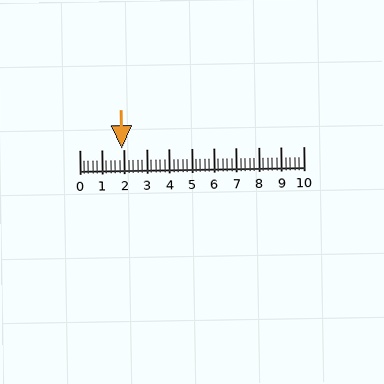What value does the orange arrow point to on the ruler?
The orange arrow points to approximately 1.9.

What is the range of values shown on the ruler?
The ruler shows values from 0 to 10.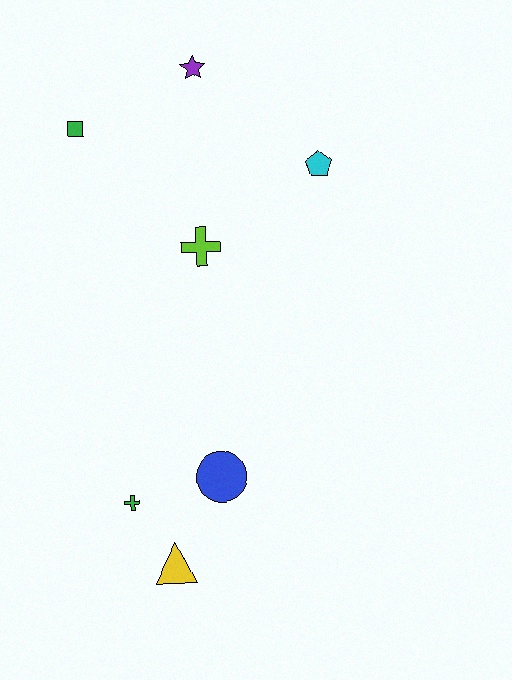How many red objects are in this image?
There are no red objects.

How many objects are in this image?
There are 7 objects.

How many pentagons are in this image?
There is 1 pentagon.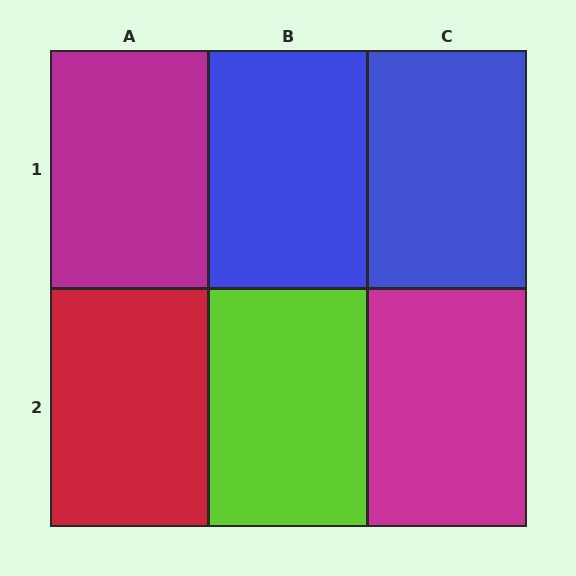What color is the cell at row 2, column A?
Red.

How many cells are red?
1 cell is red.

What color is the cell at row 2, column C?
Magenta.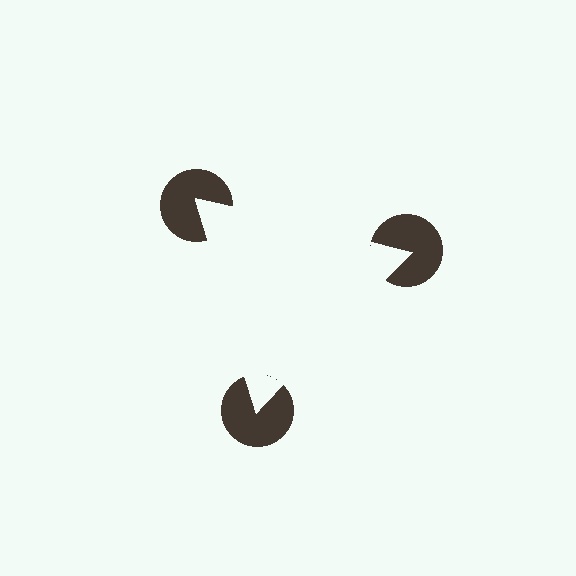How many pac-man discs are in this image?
There are 3 — one at each vertex of the illusory triangle.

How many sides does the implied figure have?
3 sides.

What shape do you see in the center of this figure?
An illusory triangle — its edges are inferred from the aligned wedge cuts in the pac-man discs, not physically drawn.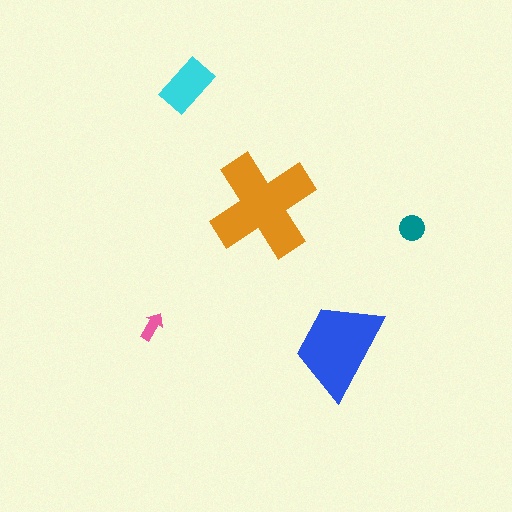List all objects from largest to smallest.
The orange cross, the blue trapezoid, the cyan rectangle, the teal circle, the pink arrow.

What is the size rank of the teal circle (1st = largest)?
4th.